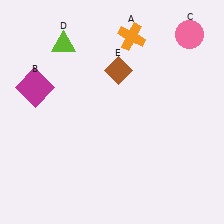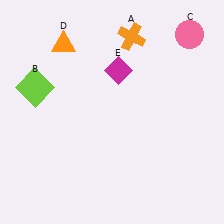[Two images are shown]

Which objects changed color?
B changed from magenta to lime. D changed from lime to orange. E changed from brown to magenta.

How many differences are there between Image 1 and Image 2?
There are 3 differences between the two images.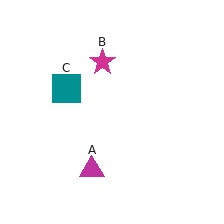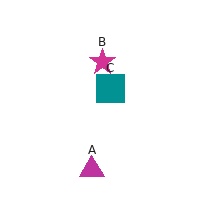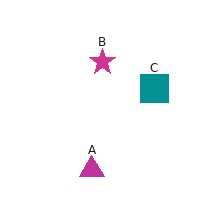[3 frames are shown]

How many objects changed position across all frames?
1 object changed position: teal square (object C).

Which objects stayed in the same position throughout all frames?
Magenta triangle (object A) and magenta star (object B) remained stationary.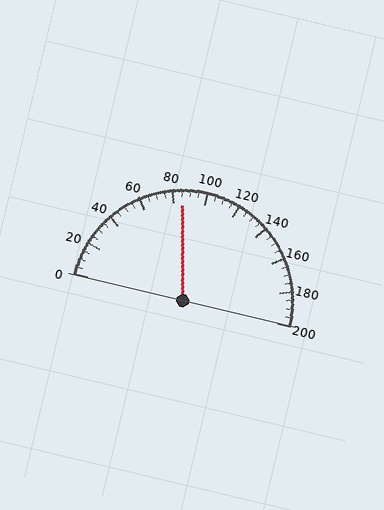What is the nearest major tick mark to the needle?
The nearest major tick mark is 80.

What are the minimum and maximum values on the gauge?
The gauge ranges from 0 to 200.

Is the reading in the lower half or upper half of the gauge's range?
The reading is in the lower half of the range (0 to 200).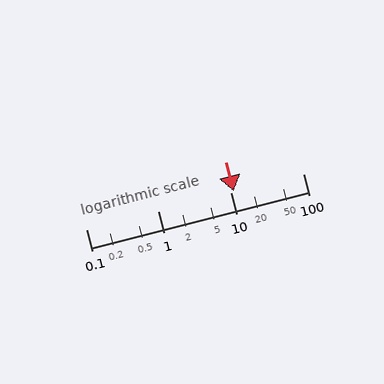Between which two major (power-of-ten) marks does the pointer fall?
The pointer is between 10 and 100.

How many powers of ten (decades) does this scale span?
The scale spans 3 decades, from 0.1 to 100.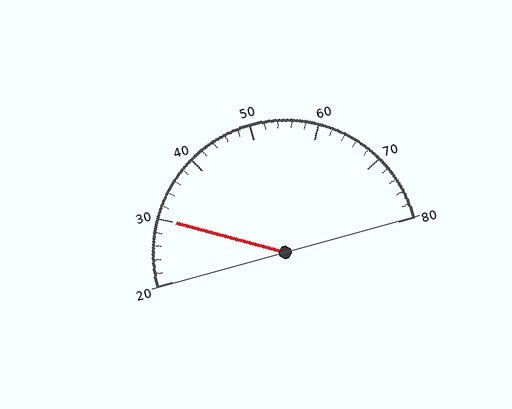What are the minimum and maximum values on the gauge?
The gauge ranges from 20 to 80.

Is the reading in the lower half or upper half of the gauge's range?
The reading is in the lower half of the range (20 to 80).